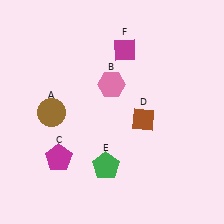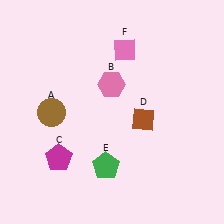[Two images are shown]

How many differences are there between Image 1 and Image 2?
There is 1 difference between the two images.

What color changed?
The diamond (F) changed from magenta in Image 1 to pink in Image 2.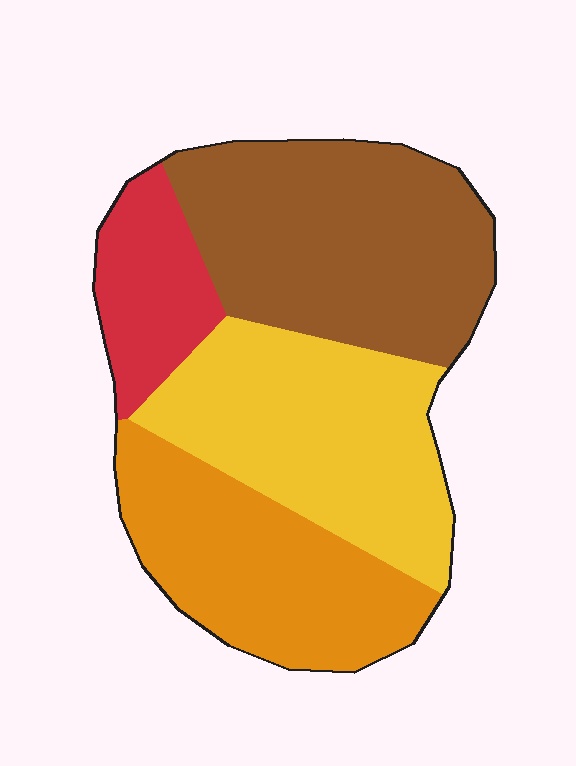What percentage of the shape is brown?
Brown covers about 35% of the shape.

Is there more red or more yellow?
Yellow.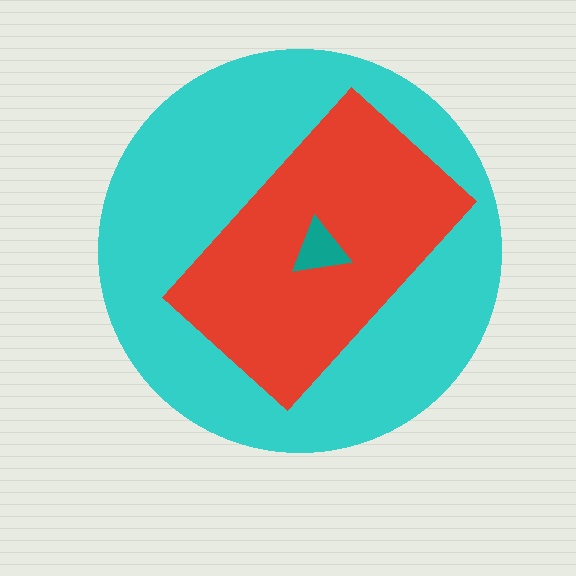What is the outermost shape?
The cyan circle.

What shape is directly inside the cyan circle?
The red rectangle.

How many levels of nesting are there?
3.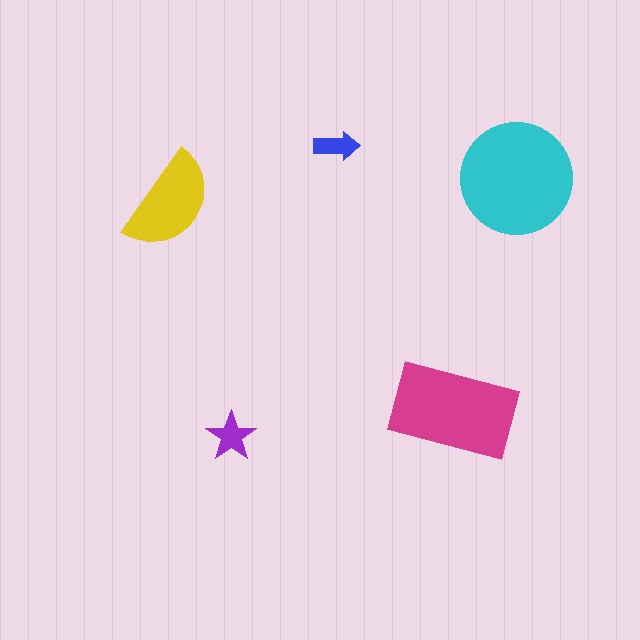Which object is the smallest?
The blue arrow.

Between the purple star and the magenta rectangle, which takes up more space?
The magenta rectangle.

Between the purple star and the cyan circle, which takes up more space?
The cyan circle.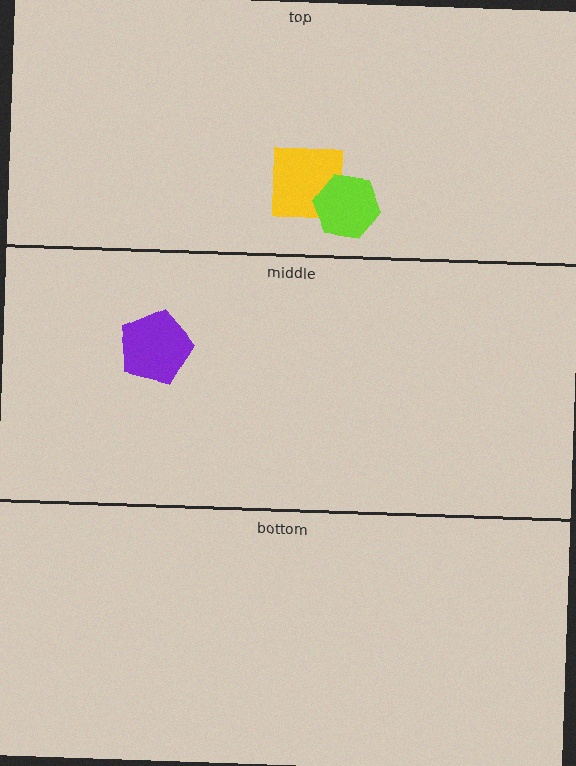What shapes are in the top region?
The yellow square, the lime hexagon.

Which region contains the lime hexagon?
The top region.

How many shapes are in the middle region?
1.